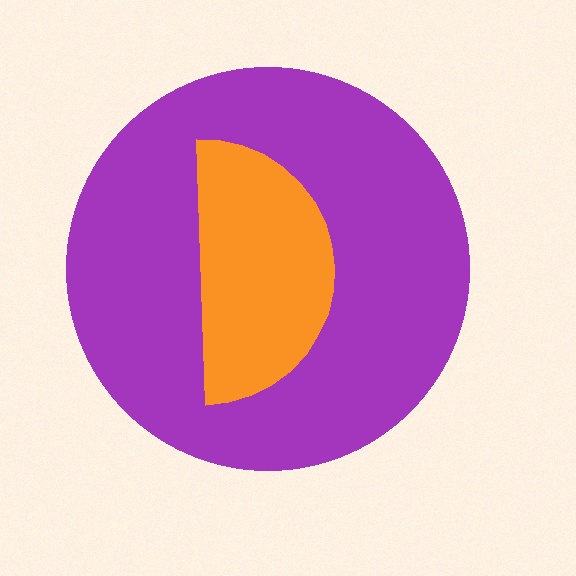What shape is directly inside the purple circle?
The orange semicircle.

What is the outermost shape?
The purple circle.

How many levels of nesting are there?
2.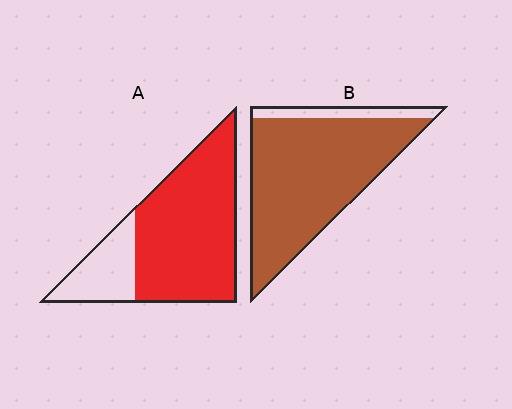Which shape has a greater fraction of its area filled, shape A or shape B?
Shape B.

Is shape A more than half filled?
Yes.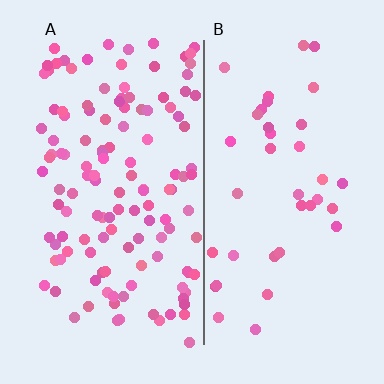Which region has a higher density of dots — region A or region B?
A (the left).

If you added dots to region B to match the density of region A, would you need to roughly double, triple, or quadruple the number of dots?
Approximately triple.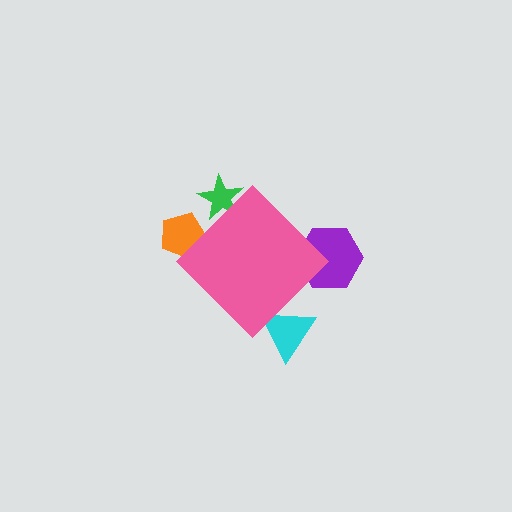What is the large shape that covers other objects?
A pink diamond.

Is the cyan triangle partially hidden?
Yes, the cyan triangle is partially hidden behind the pink diamond.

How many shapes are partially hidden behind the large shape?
4 shapes are partially hidden.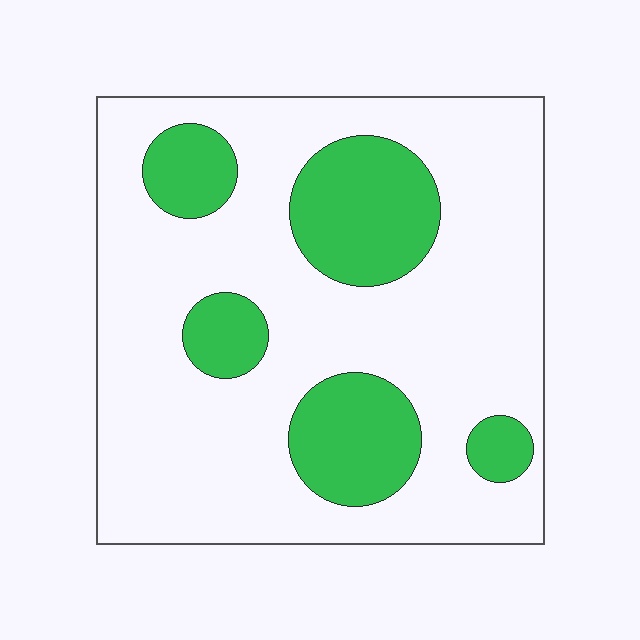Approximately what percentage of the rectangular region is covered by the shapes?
Approximately 25%.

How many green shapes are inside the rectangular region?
5.